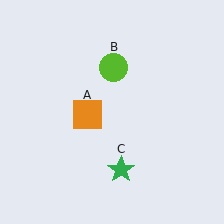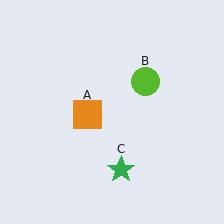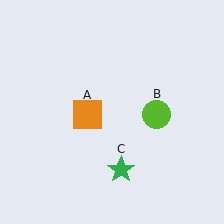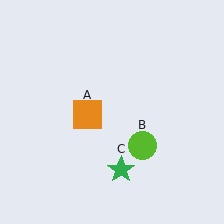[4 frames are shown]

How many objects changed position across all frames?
1 object changed position: lime circle (object B).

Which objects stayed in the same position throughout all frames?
Orange square (object A) and green star (object C) remained stationary.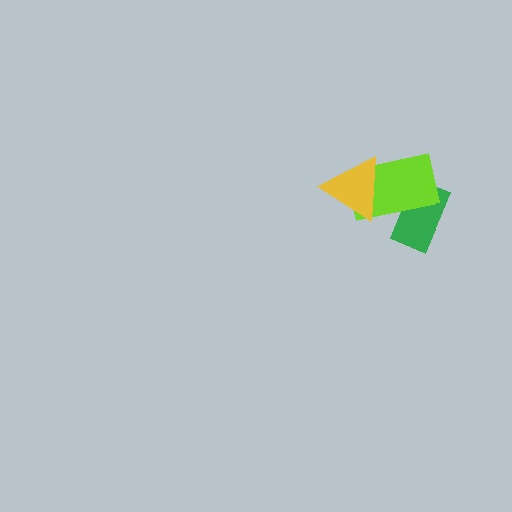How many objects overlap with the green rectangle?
1 object overlaps with the green rectangle.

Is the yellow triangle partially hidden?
No, no other shape covers it.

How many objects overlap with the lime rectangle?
2 objects overlap with the lime rectangle.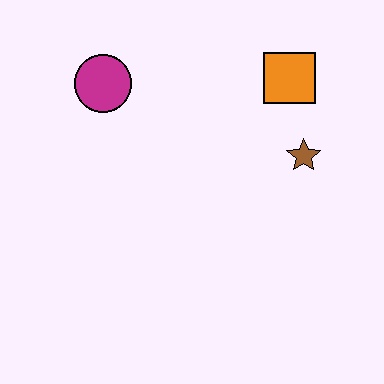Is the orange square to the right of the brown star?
No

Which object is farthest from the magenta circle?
The brown star is farthest from the magenta circle.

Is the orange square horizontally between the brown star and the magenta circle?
Yes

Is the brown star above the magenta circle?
No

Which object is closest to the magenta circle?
The orange square is closest to the magenta circle.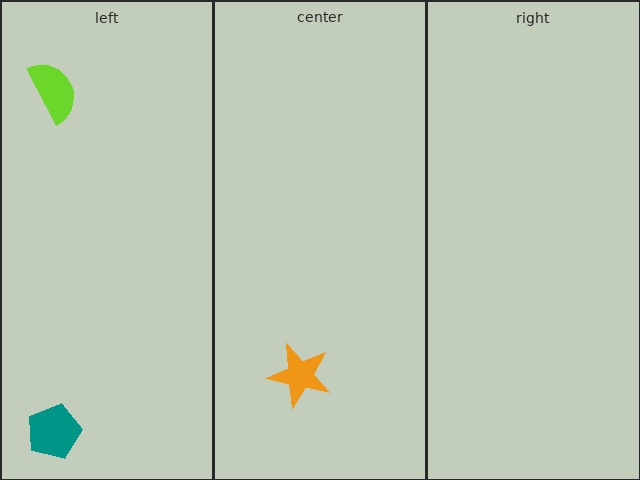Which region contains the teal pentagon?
The left region.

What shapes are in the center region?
The orange star.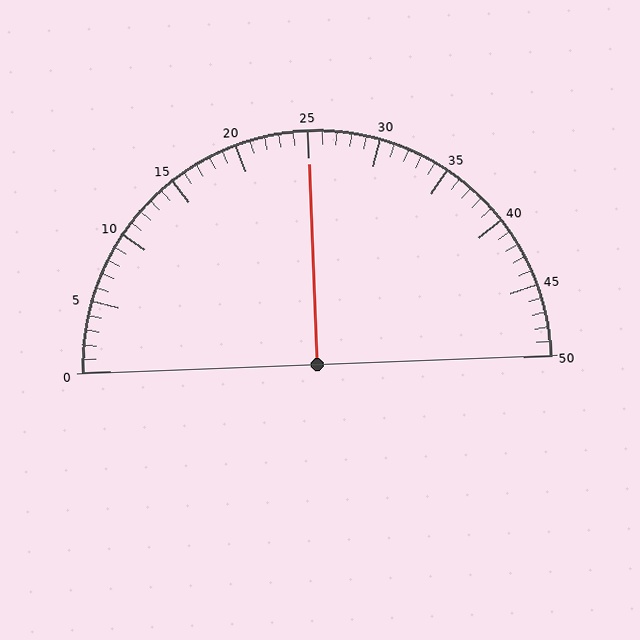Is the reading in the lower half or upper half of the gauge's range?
The reading is in the upper half of the range (0 to 50).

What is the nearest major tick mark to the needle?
The nearest major tick mark is 25.